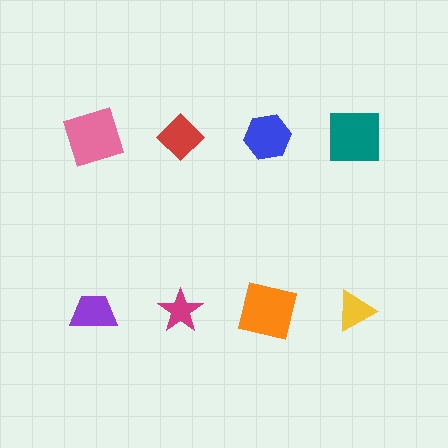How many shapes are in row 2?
4 shapes.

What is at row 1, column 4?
A teal square.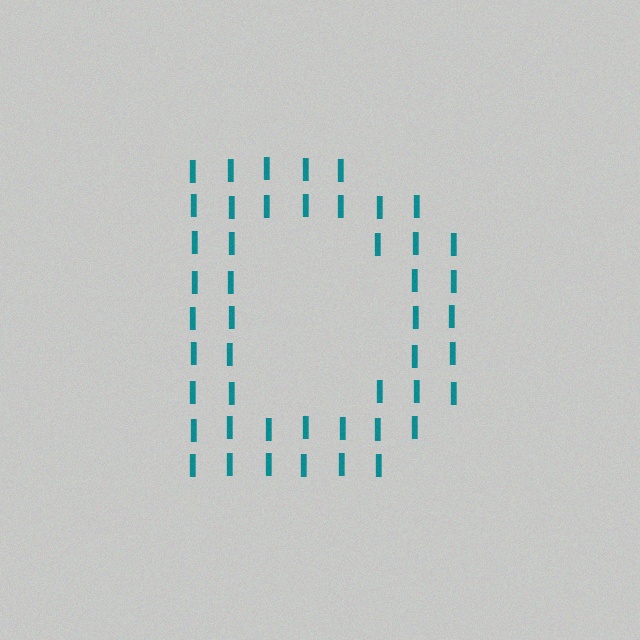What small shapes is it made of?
It is made of small letter I's.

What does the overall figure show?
The overall figure shows the letter D.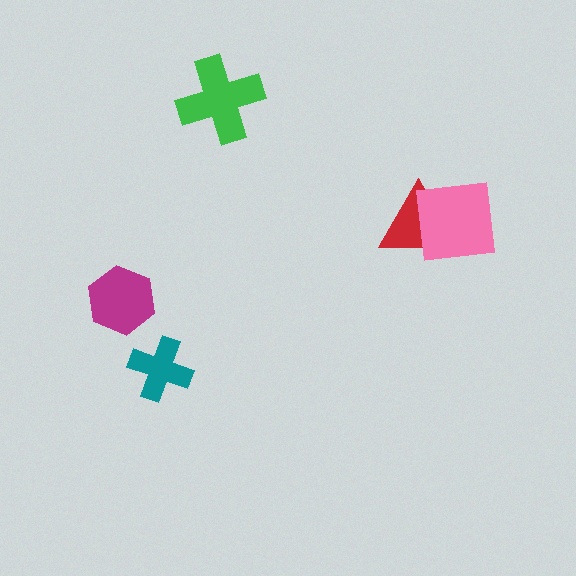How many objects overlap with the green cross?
0 objects overlap with the green cross.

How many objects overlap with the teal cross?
0 objects overlap with the teal cross.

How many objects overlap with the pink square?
1 object overlaps with the pink square.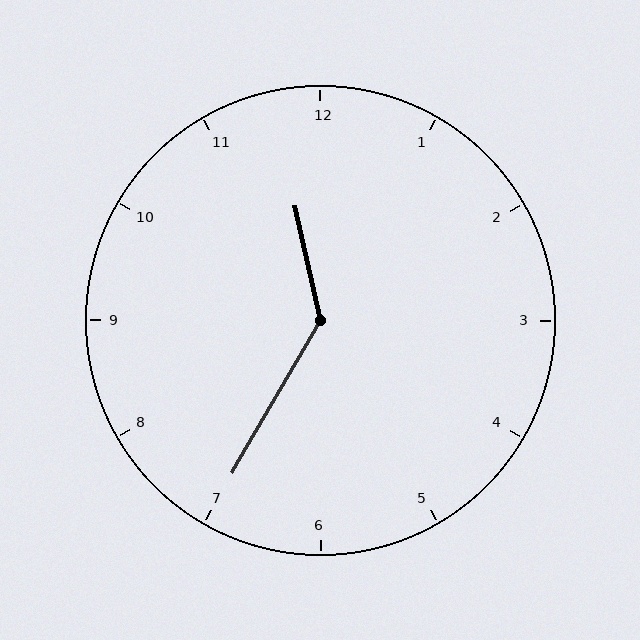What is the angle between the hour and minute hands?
Approximately 138 degrees.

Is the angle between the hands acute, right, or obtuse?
It is obtuse.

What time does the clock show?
11:35.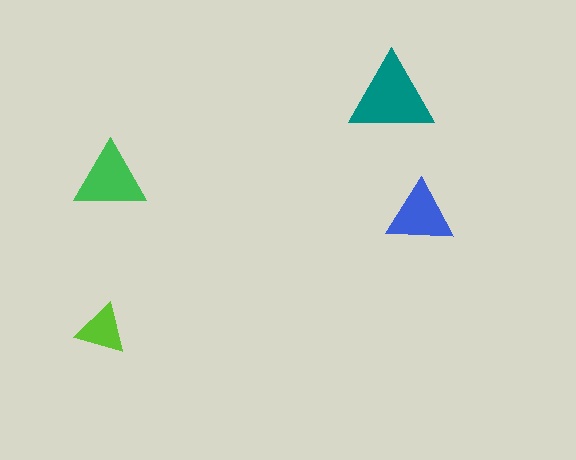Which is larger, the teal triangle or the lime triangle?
The teal one.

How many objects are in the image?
There are 4 objects in the image.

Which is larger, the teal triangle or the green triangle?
The teal one.